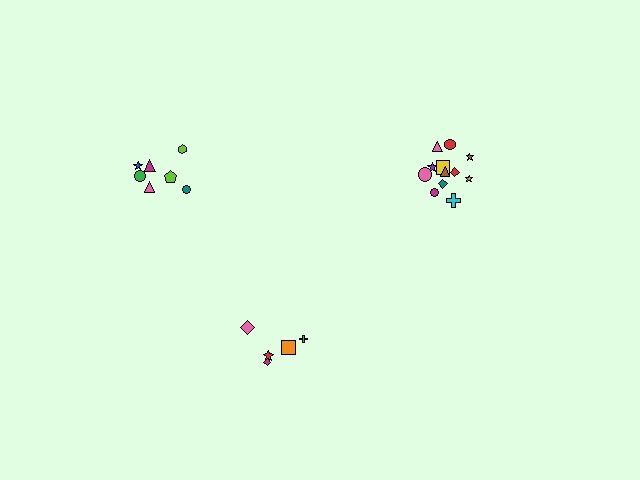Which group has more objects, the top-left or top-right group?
The top-right group.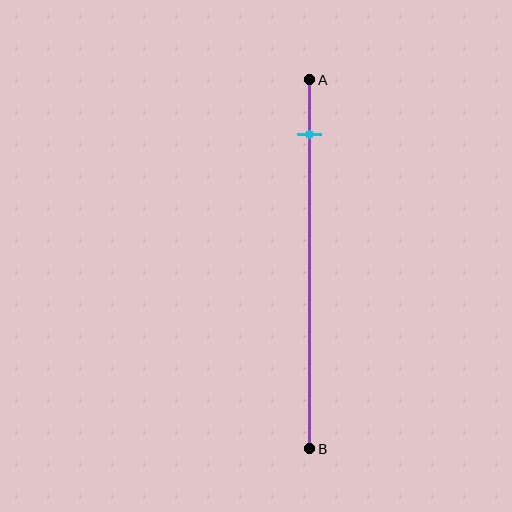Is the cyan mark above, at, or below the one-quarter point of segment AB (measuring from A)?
The cyan mark is above the one-quarter point of segment AB.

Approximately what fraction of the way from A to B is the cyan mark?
The cyan mark is approximately 15% of the way from A to B.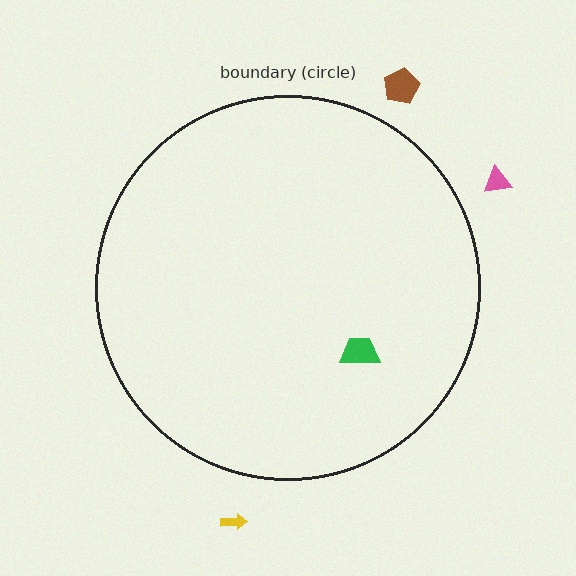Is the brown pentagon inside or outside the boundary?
Outside.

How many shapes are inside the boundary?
1 inside, 3 outside.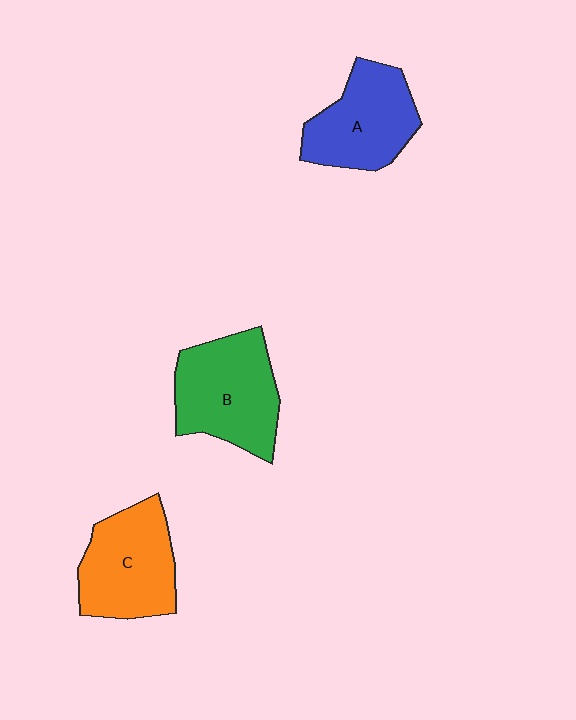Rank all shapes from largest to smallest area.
From largest to smallest: B (green), C (orange), A (blue).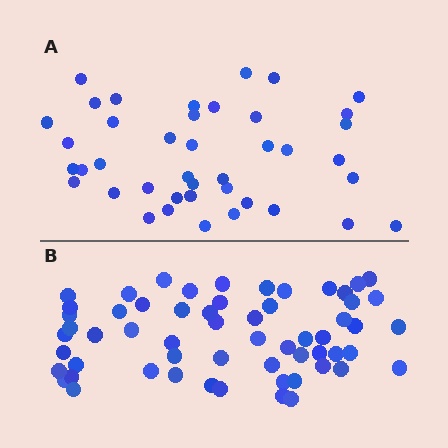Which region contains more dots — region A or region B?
Region B (the bottom region) has more dots.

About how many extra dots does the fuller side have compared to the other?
Region B has approximately 20 more dots than region A.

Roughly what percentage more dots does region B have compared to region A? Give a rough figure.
About 45% more.